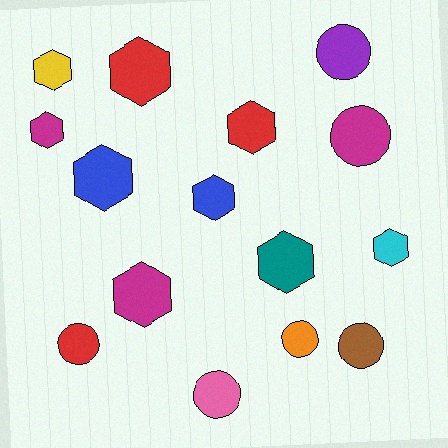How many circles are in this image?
There are 6 circles.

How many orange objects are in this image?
There is 1 orange object.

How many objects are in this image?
There are 15 objects.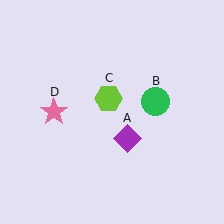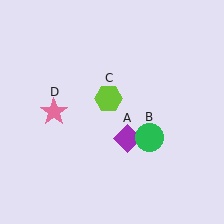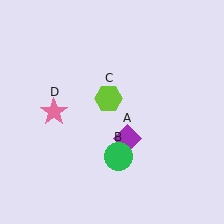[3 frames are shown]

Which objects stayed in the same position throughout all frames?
Purple diamond (object A) and lime hexagon (object C) and pink star (object D) remained stationary.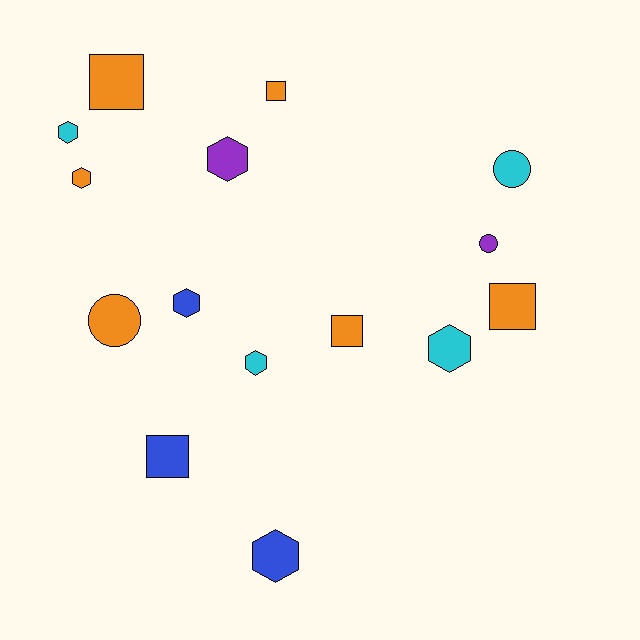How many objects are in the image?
There are 15 objects.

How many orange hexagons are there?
There is 1 orange hexagon.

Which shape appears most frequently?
Hexagon, with 7 objects.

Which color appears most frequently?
Orange, with 6 objects.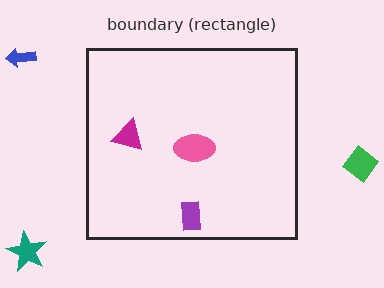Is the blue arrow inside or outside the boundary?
Outside.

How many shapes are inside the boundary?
3 inside, 3 outside.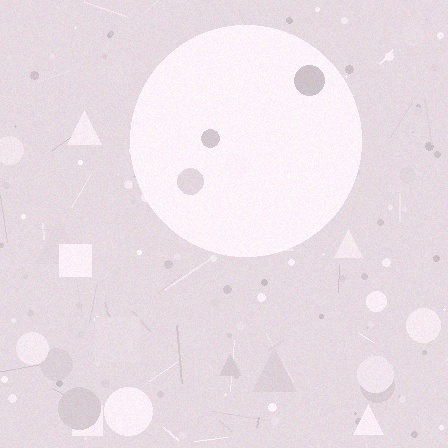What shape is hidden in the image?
A circle is hidden in the image.